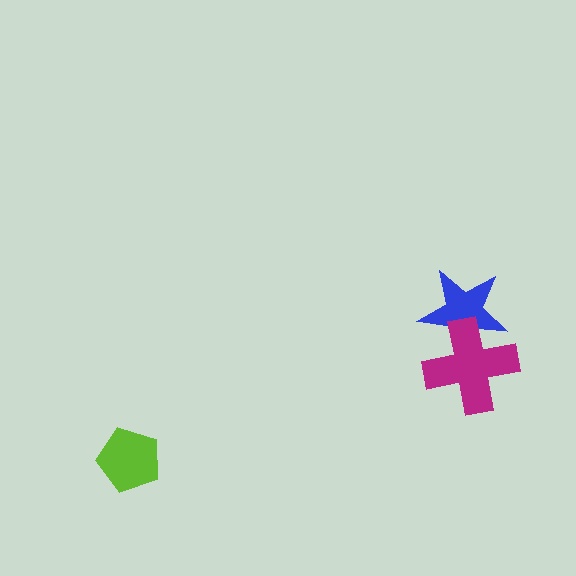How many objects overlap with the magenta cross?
1 object overlaps with the magenta cross.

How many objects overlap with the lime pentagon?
0 objects overlap with the lime pentagon.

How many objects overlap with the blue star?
1 object overlaps with the blue star.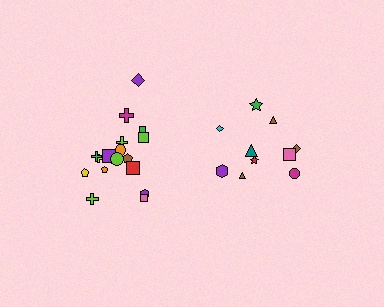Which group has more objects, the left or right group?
The left group.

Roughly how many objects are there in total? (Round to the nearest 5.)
Roughly 30 objects in total.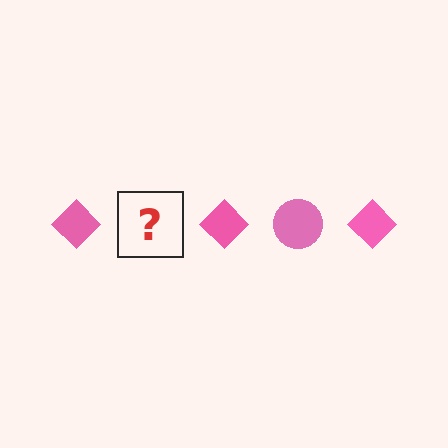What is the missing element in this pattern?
The missing element is a pink circle.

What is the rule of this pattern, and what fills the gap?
The rule is that the pattern cycles through diamond, circle shapes in pink. The gap should be filled with a pink circle.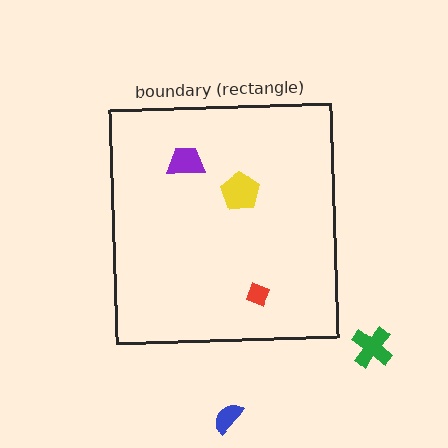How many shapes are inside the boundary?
3 inside, 2 outside.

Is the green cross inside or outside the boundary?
Outside.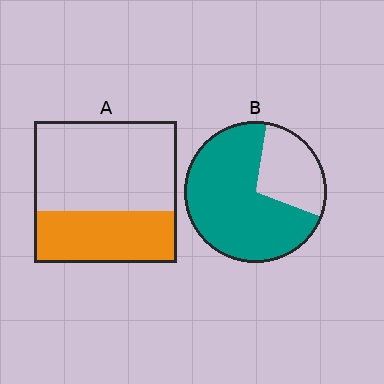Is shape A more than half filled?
No.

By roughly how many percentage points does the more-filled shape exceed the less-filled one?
By roughly 35 percentage points (B over A).